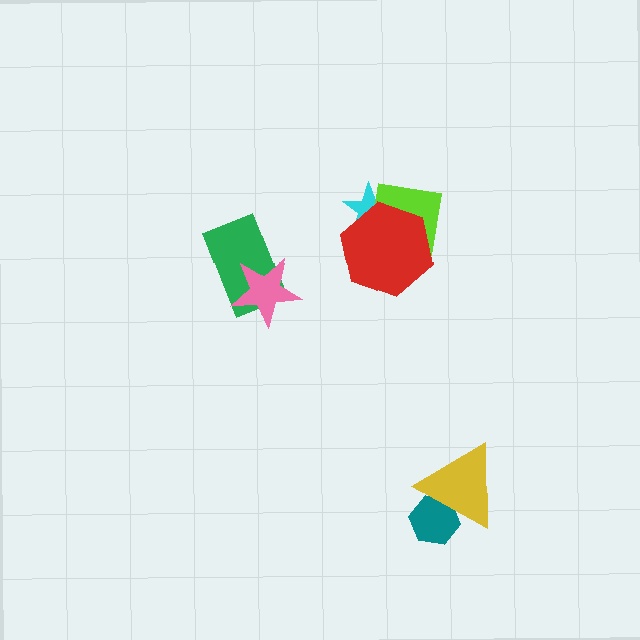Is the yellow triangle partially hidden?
No, no other shape covers it.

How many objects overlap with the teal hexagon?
1 object overlaps with the teal hexagon.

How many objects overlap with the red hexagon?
2 objects overlap with the red hexagon.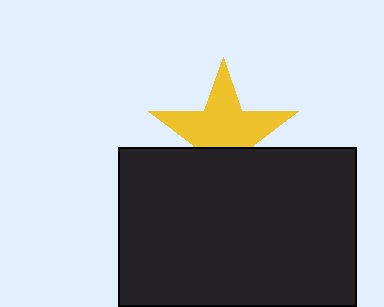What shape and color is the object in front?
The object in front is a black rectangle.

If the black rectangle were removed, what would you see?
You would see the complete yellow star.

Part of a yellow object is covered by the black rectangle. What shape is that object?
It is a star.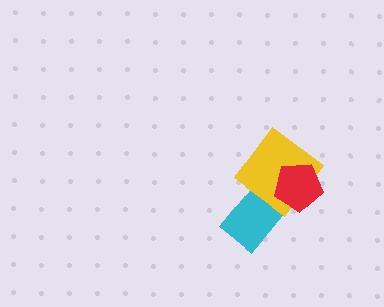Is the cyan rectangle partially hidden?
Yes, it is partially covered by another shape.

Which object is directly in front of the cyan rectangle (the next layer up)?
The yellow diamond is directly in front of the cyan rectangle.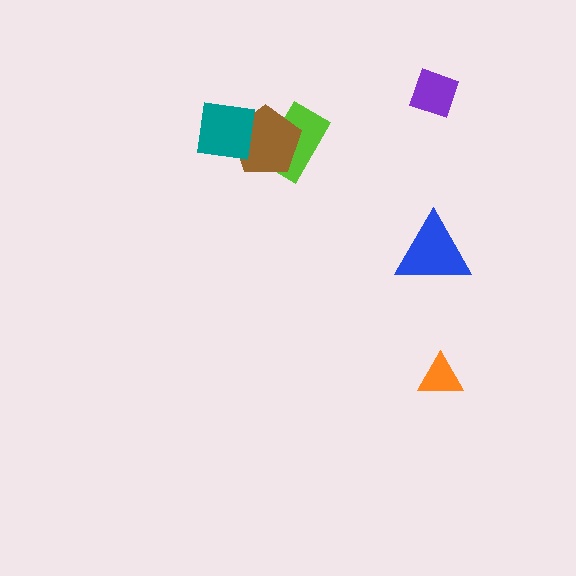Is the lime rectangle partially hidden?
Yes, it is partially covered by another shape.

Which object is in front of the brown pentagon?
The teal square is in front of the brown pentagon.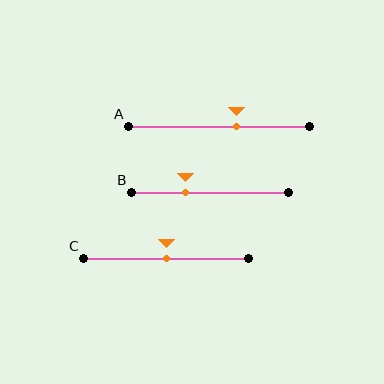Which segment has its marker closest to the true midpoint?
Segment C has its marker closest to the true midpoint.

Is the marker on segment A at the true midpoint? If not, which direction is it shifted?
No, the marker on segment A is shifted to the right by about 10% of the segment length.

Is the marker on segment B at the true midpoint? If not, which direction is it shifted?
No, the marker on segment B is shifted to the left by about 16% of the segment length.